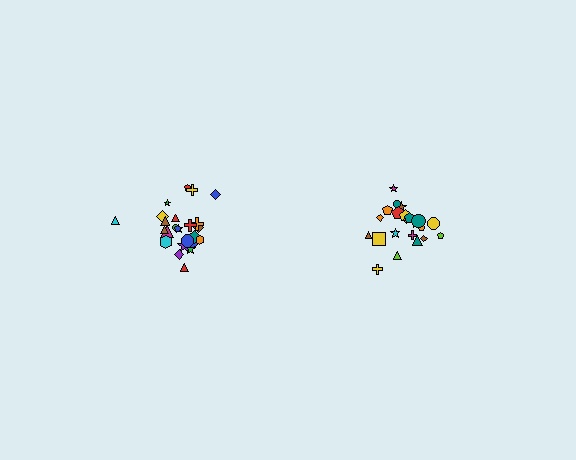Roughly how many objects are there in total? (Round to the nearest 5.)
Roughly 45 objects in total.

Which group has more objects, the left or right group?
The left group.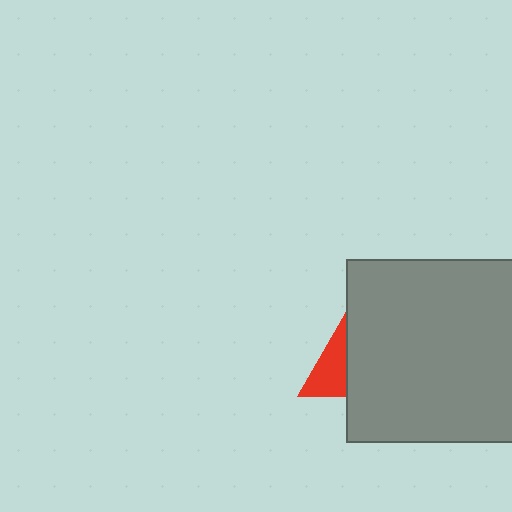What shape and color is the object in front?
The object in front is a gray rectangle.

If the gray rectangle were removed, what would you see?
You would see the complete red triangle.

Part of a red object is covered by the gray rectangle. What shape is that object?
It is a triangle.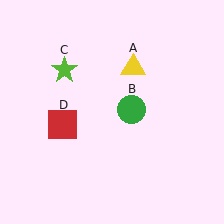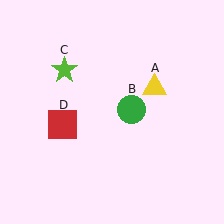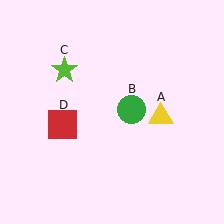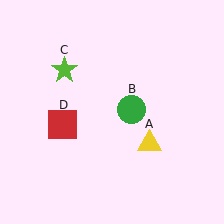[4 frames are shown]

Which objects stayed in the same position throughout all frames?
Green circle (object B) and lime star (object C) and red square (object D) remained stationary.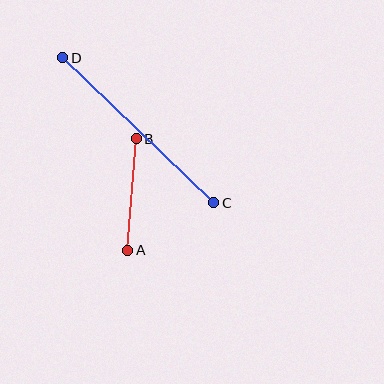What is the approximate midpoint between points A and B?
The midpoint is at approximately (132, 194) pixels.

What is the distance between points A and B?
The distance is approximately 112 pixels.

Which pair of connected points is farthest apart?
Points C and D are farthest apart.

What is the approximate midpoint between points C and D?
The midpoint is at approximately (138, 130) pixels.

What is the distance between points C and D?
The distance is approximately 210 pixels.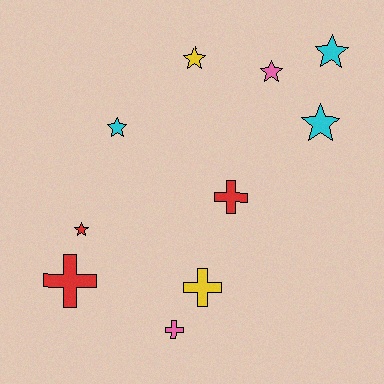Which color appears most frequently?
Cyan, with 3 objects.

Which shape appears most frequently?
Star, with 6 objects.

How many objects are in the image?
There are 10 objects.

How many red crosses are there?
There are 2 red crosses.